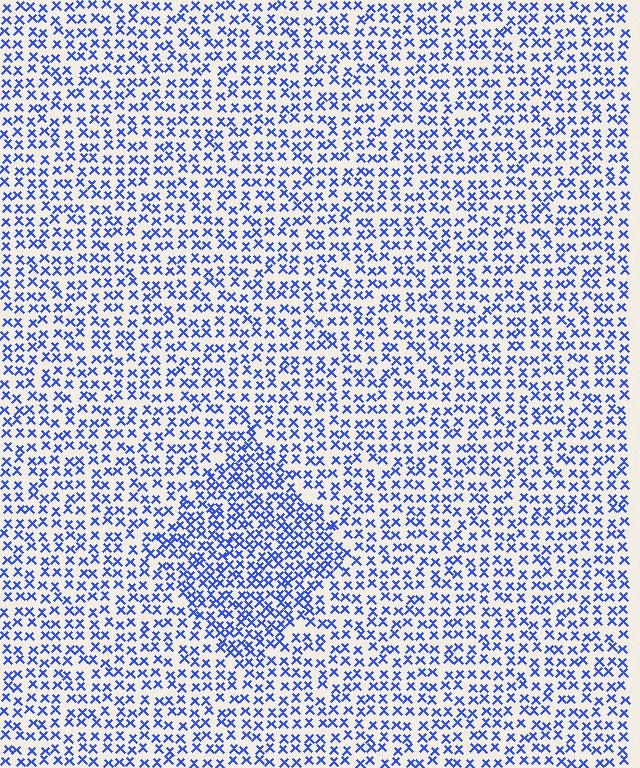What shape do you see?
I see a diamond.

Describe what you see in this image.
The image contains small blue elements arranged at two different densities. A diamond-shaped region is visible where the elements are more densely packed than the surrounding area.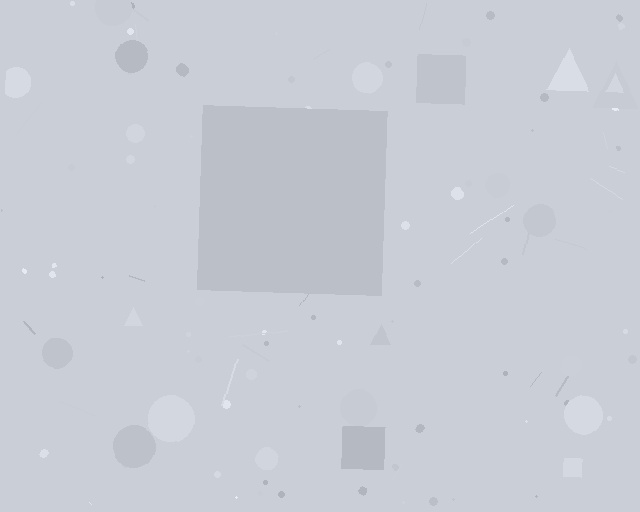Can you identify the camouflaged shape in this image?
The camouflaged shape is a square.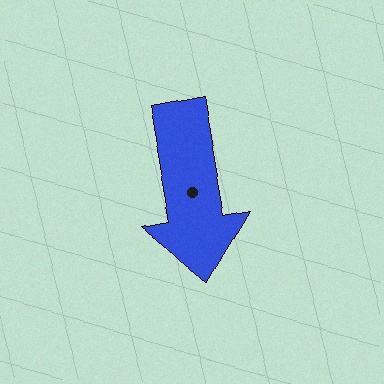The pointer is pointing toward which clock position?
Roughly 6 o'clock.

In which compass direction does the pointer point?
South.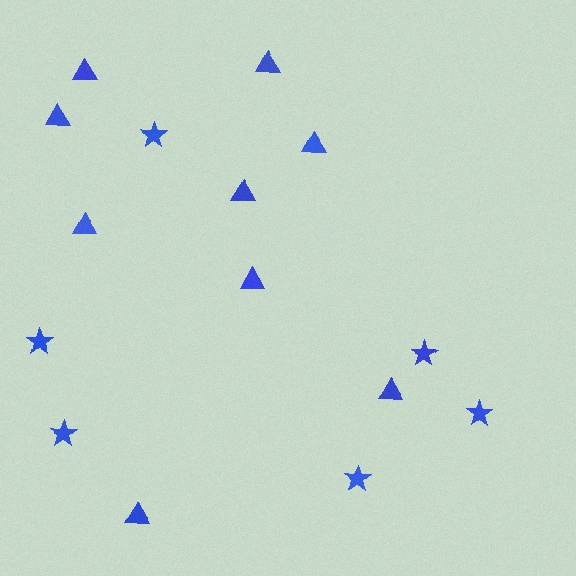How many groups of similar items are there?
There are 2 groups: one group of triangles (9) and one group of stars (6).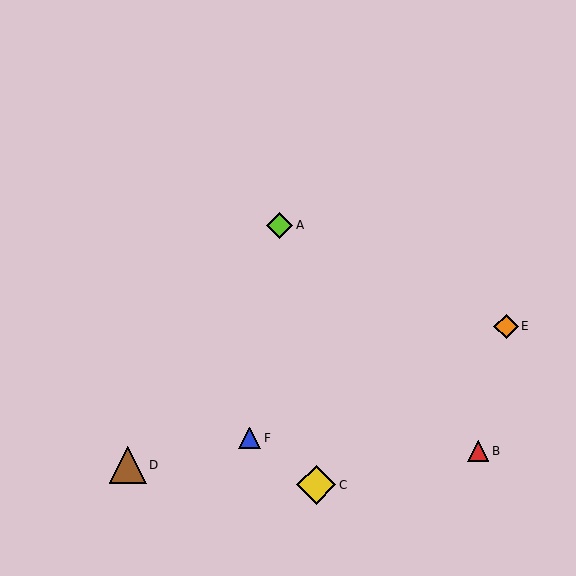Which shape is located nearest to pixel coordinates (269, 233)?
The lime diamond (labeled A) at (280, 225) is nearest to that location.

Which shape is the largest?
The yellow diamond (labeled C) is the largest.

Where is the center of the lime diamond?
The center of the lime diamond is at (280, 225).